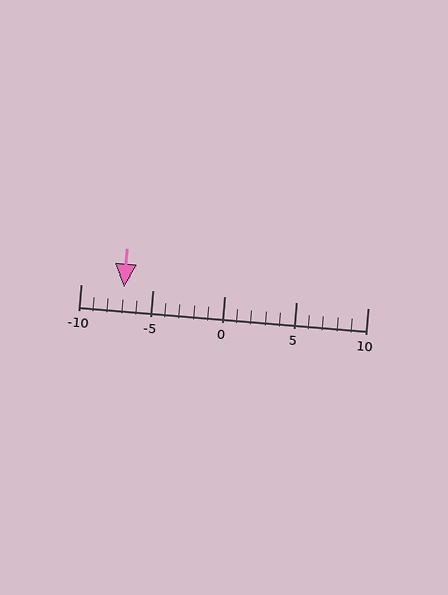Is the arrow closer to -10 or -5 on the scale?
The arrow is closer to -5.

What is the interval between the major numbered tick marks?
The major tick marks are spaced 5 units apart.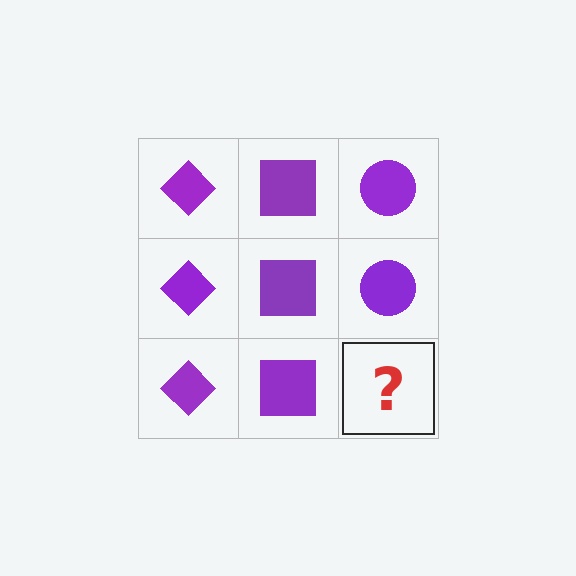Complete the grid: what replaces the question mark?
The question mark should be replaced with a purple circle.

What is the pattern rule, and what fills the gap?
The rule is that each column has a consistent shape. The gap should be filled with a purple circle.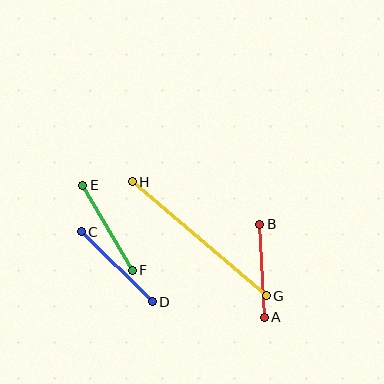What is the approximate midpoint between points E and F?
The midpoint is at approximately (107, 228) pixels.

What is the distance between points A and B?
The distance is approximately 93 pixels.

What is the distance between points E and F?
The distance is approximately 98 pixels.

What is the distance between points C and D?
The distance is approximately 100 pixels.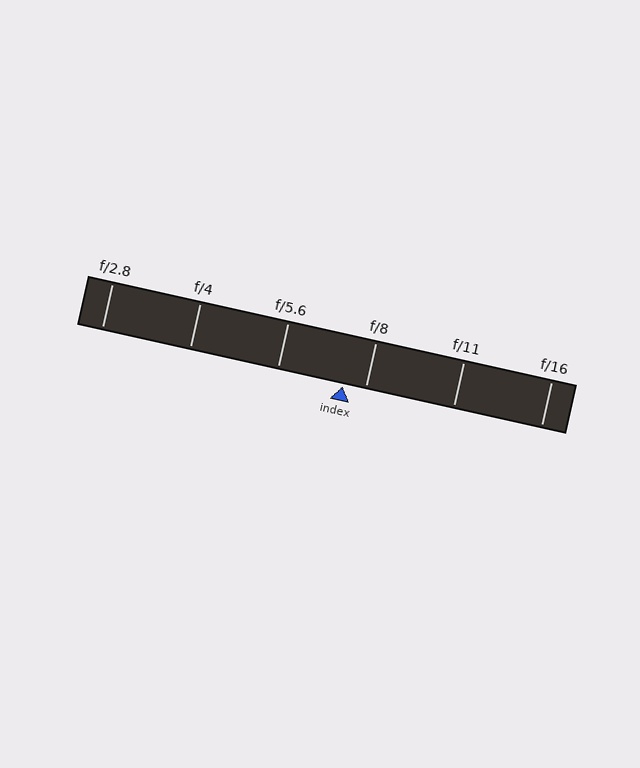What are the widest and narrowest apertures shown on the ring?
The widest aperture shown is f/2.8 and the narrowest is f/16.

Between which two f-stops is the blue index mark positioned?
The index mark is between f/5.6 and f/8.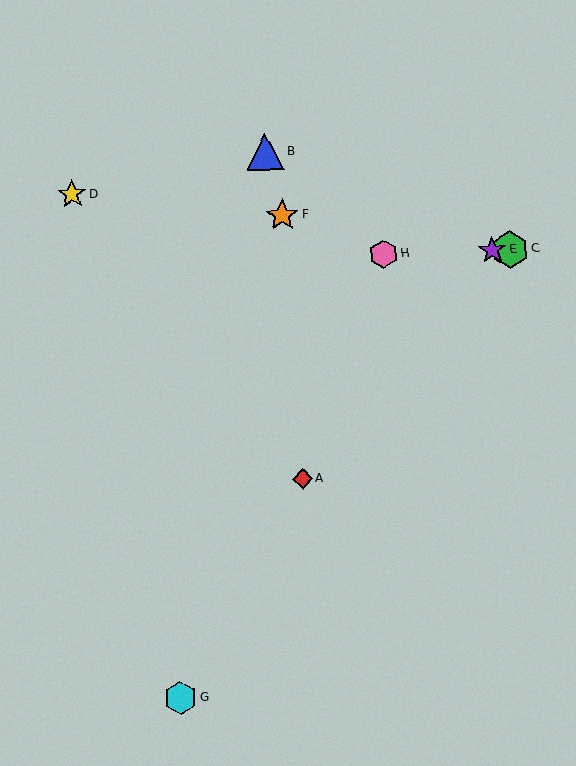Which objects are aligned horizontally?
Objects C, E, H are aligned horizontally.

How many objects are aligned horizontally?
3 objects (C, E, H) are aligned horizontally.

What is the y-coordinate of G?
Object G is at y≈698.